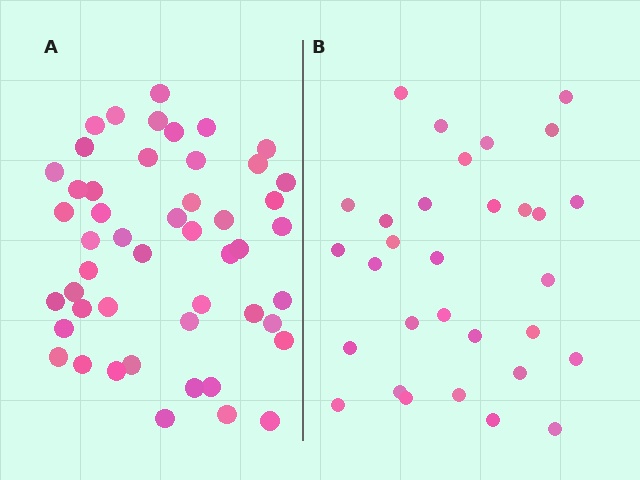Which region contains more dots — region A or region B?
Region A (the left region) has more dots.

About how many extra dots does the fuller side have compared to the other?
Region A has approximately 20 more dots than region B.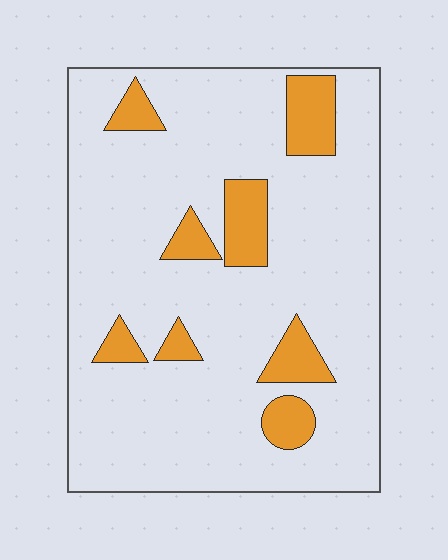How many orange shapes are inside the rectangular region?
8.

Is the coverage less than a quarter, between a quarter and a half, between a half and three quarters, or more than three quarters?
Less than a quarter.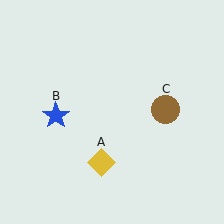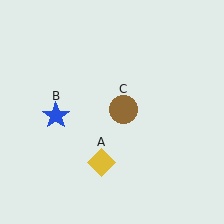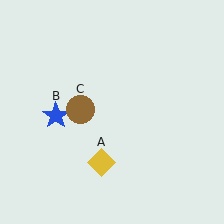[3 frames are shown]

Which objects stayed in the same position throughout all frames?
Yellow diamond (object A) and blue star (object B) remained stationary.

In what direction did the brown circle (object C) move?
The brown circle (object C) moved left.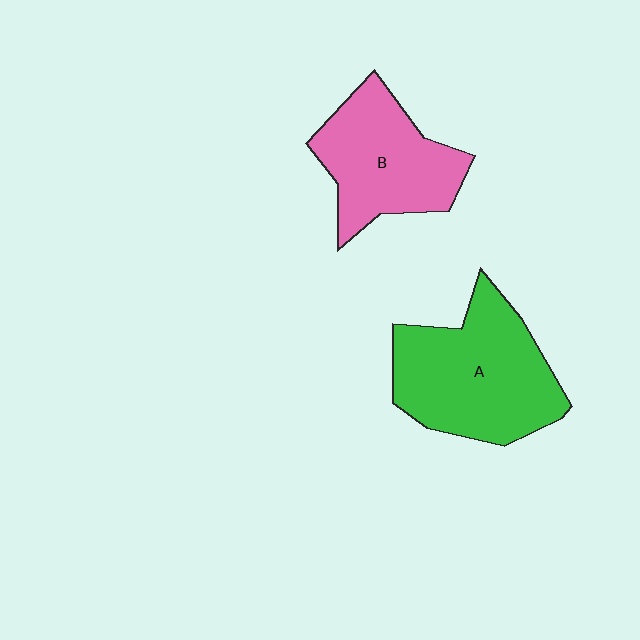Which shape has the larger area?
Shape A (green).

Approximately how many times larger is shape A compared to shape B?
Approximately 1.3 times.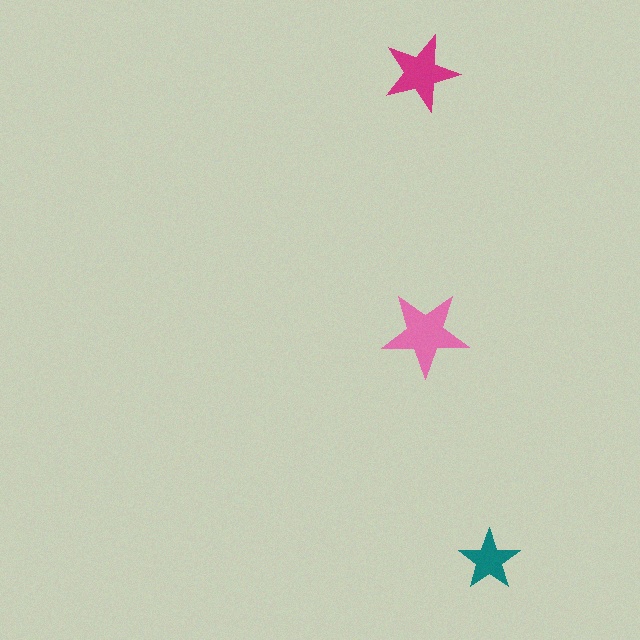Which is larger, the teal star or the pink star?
The pink one.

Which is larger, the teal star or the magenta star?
The magenta one.